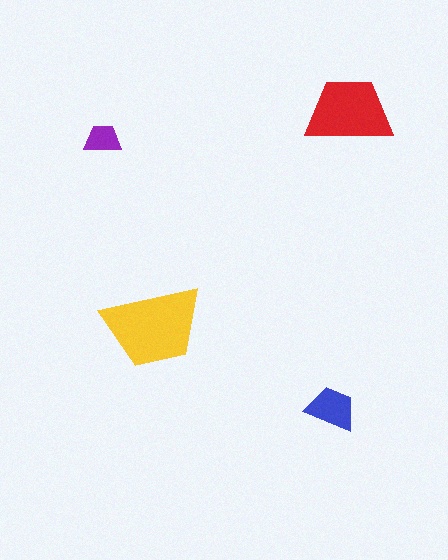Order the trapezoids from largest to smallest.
the yellow one, the red one, the blue one, the purple one.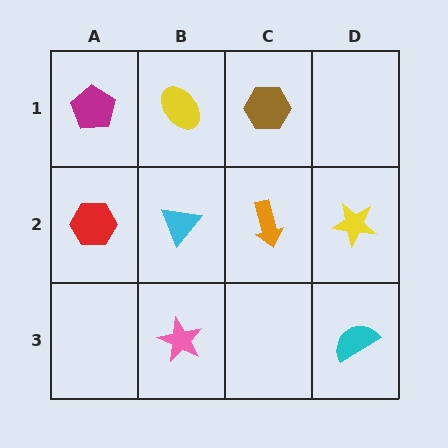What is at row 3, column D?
A cyan semicircle.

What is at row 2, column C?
An orange arrow.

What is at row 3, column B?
A pink star.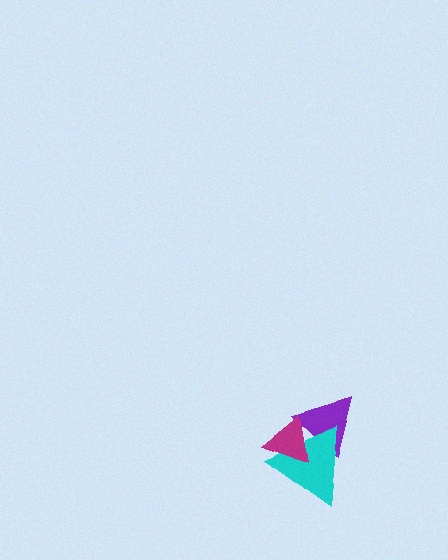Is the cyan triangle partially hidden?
Yes, it is partially covered by another shape.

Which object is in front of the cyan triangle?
The magenta triangle is in front of the cyan triangle.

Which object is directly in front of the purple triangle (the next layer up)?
The cyan triangle is directly in front of the purple triangle.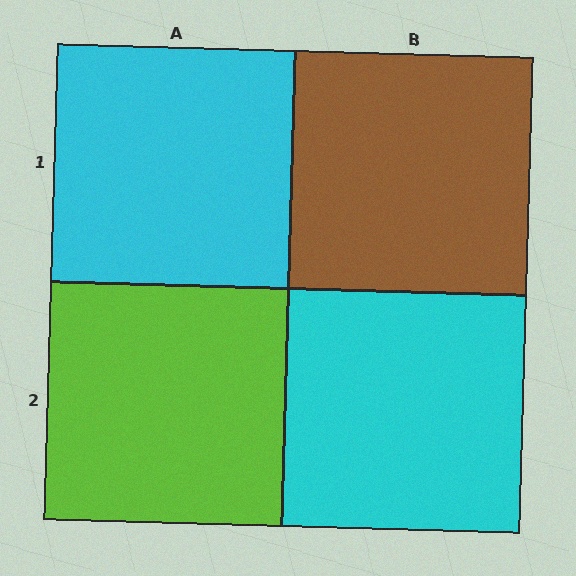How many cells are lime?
1 cell is lime.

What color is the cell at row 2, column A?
Lime.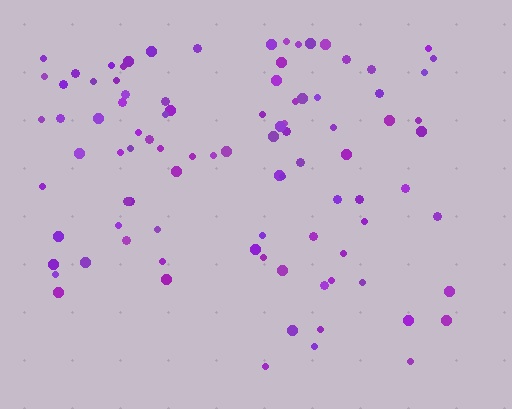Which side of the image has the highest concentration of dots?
The top.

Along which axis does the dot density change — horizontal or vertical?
Vertical.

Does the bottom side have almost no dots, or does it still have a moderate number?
Still a moderate number, just noticeably fewer than the top.